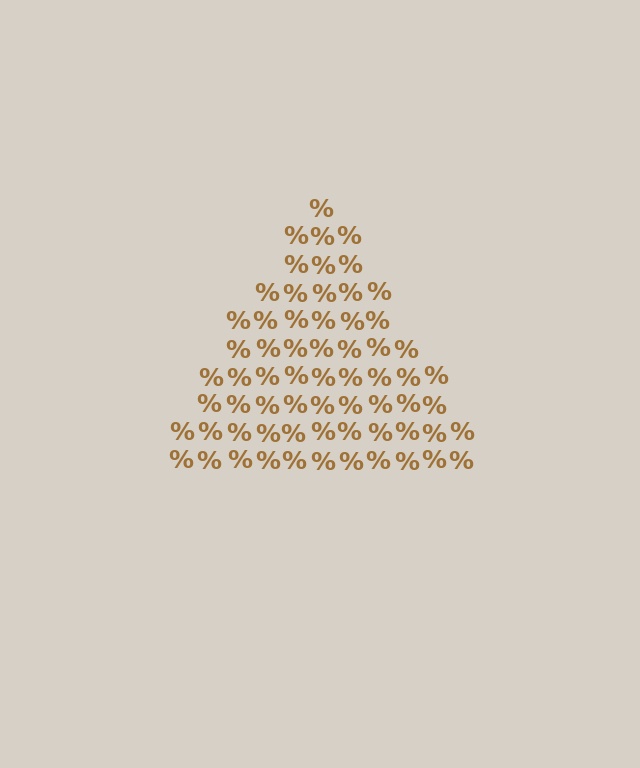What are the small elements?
The small elements are percent signs.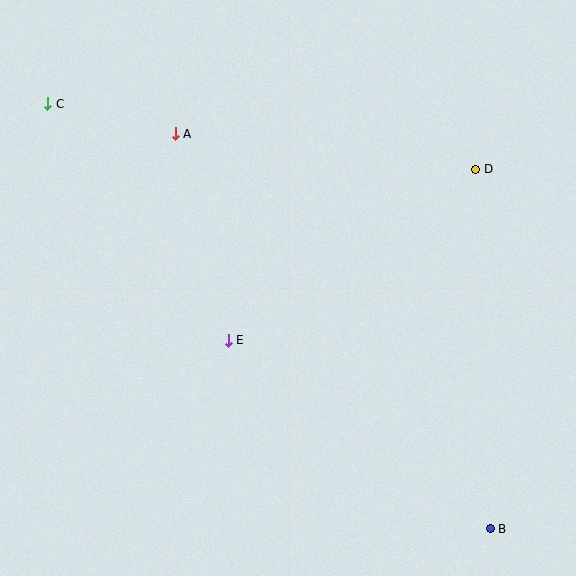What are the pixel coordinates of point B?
Point B is at (490, 529).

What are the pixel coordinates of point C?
Point C is at (48, 104).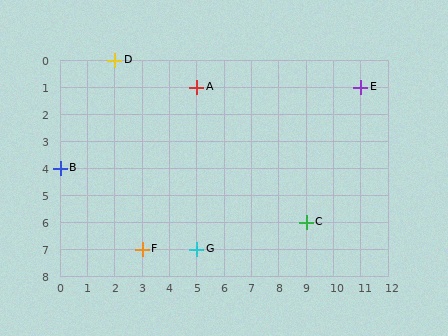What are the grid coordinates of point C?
Point C is at grid coordinates (9, 6).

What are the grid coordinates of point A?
Point A is at grid coordinates (5, 1).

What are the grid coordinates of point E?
Point E is at grid coordinates (11, 1).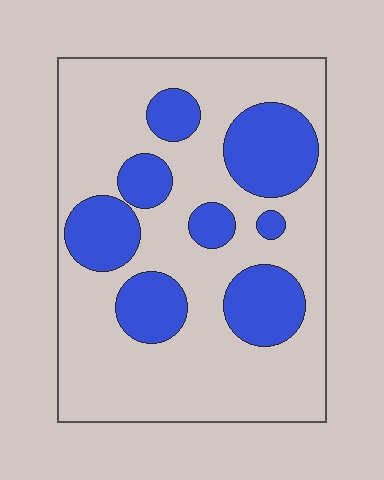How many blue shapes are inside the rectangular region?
8.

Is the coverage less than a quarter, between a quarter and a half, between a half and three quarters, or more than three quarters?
Between a quarter and a half.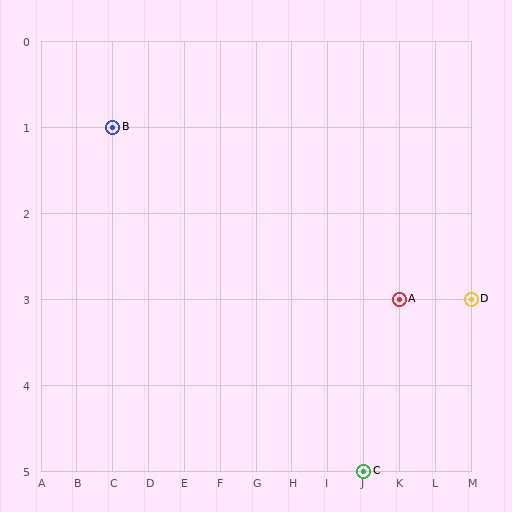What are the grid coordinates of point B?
Point B is at grid coordinates (C, 1).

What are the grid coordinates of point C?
Point C is at grid coordinates (J, 5).